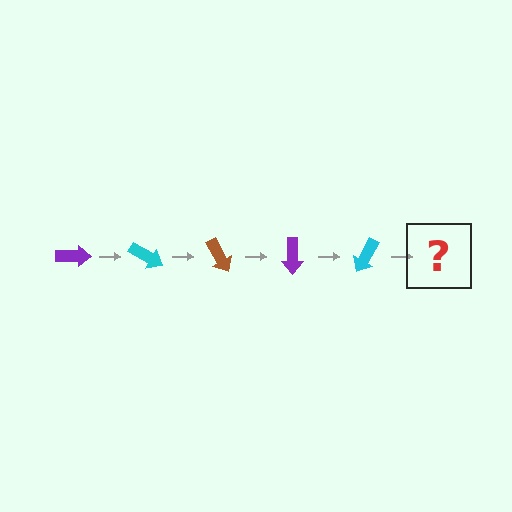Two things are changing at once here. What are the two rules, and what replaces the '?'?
The two rules are that it rotates 30 degrees each step and the color cycles through purple, cyan, and brown. The '?' should be a brown arrow, rotated 150 degrees from the start.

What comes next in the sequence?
The next element should be a brown arrow, rotated 150 degrees from the start.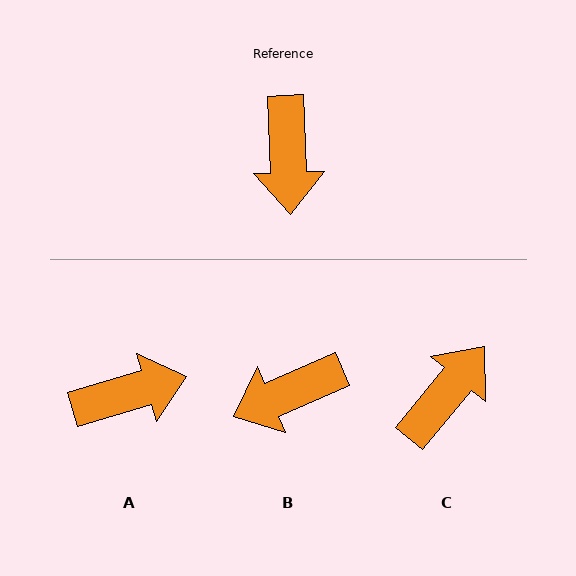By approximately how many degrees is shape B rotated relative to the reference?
Approximately 69 degrees clockwise.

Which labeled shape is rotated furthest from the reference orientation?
C, about 138 degrees away.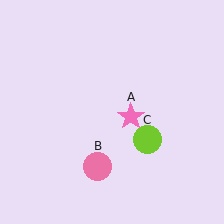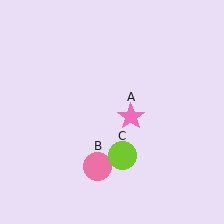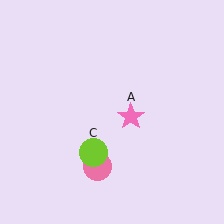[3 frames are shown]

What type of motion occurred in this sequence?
The lime circle (object C) rotated clockwise around the center of the scene.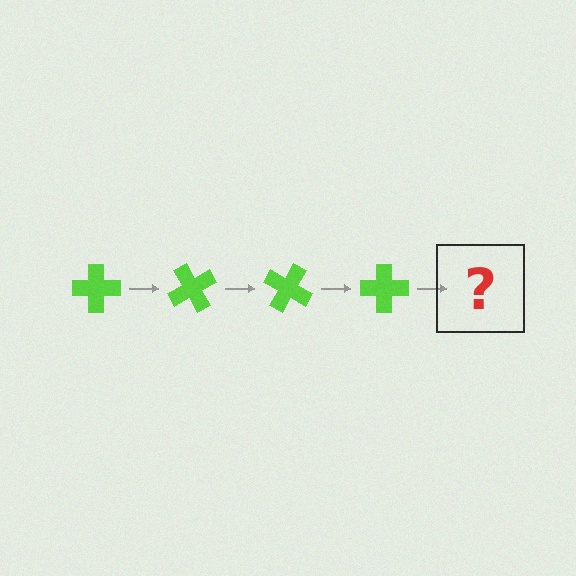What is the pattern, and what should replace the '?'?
The pattern is that the cross rotates 60 degrees each step. The '?' should be a lime cross rotated 240 degrees.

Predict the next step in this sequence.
The next step is a lime cross rotated 240 degrees.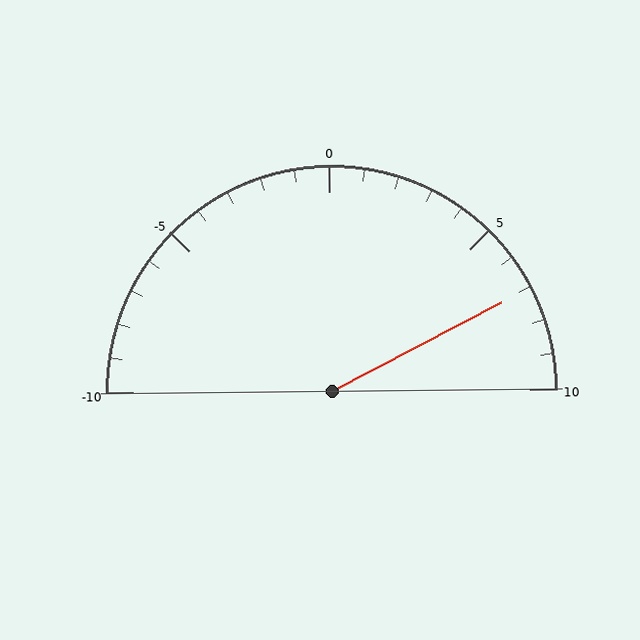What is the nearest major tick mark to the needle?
The nearest major tick mark is 5.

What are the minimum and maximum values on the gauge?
The gauge ranges from -10 to 10.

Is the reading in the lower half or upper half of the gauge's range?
The reading is in the upper half of the range (-10 to 10).